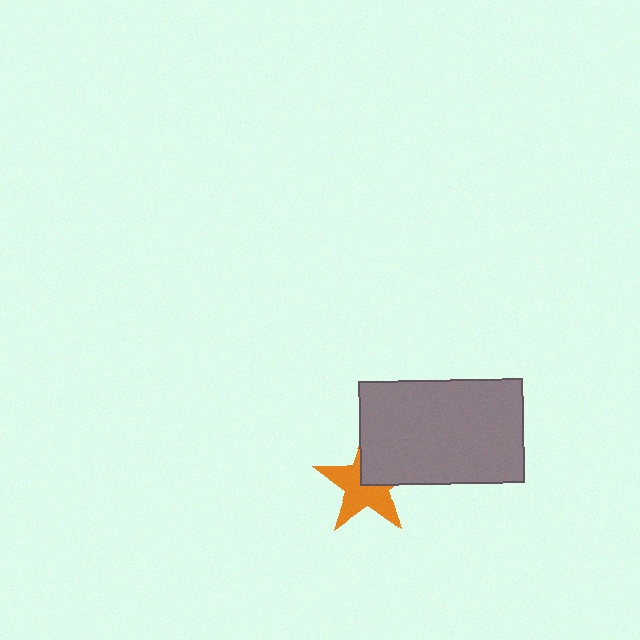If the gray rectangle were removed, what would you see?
You would see the complete orange star.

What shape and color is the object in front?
The object in front is a gray rectangle.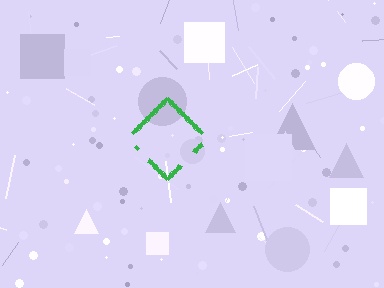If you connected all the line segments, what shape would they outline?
They would outline a diamond.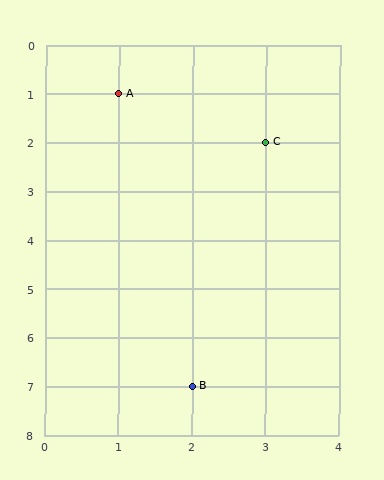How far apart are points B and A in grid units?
Points B and A are 1 column and 6 rows apart (about 6.1 grid units diagonally).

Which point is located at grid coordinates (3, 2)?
Point C is at (3, 2).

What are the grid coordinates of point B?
Point B is at grid coordinates (2, 7).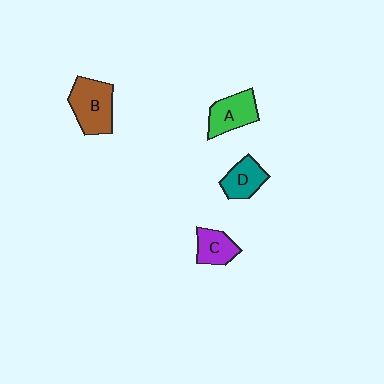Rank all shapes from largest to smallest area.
From largest to smallest: B (brown), A (green), D (teal), C (purple).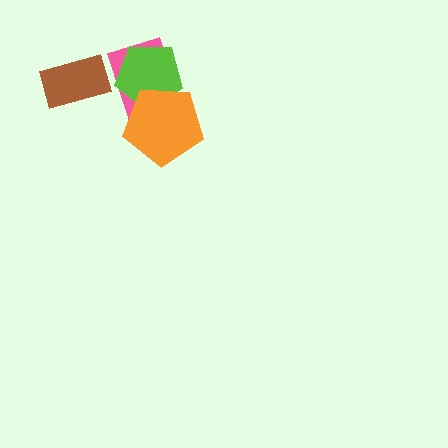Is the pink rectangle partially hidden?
Yes, it is partially covered by another shape.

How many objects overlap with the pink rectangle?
2 objects overlap with the pink rectangle.